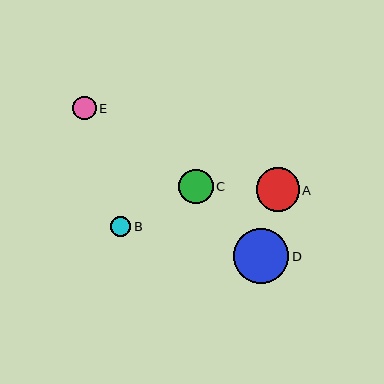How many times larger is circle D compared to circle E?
Circle D is approximately 2.3 times the size of circle E.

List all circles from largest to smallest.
From largest to smallest: D, A, C, E, B.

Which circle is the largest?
Circle D is the largest with a size of approximately 55 pixels.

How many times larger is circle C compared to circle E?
Circle C is approximately 1.5 times the size of circle E.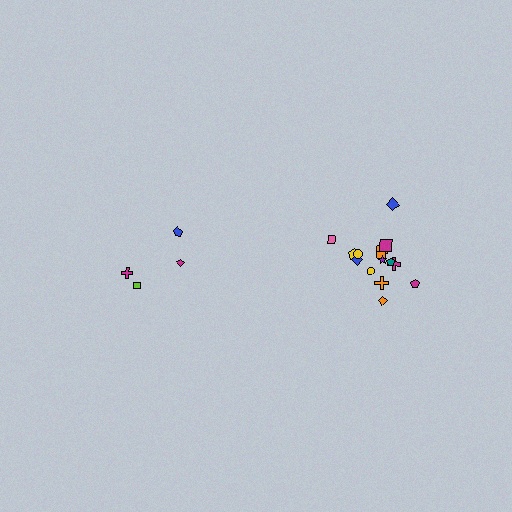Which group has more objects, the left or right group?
The right group.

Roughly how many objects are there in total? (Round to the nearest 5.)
Roughly 20 objects in total.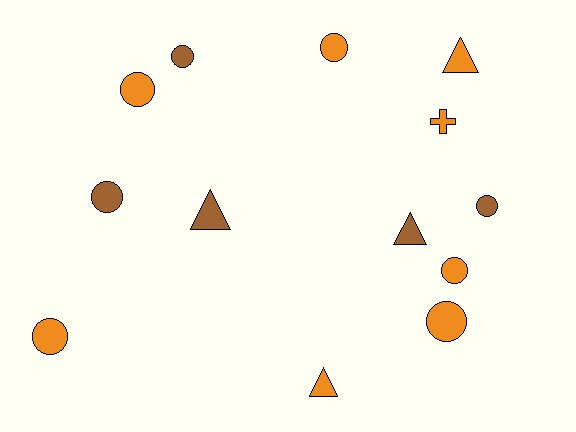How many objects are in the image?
There are 13 objects.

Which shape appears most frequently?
Circle, with 8 objects.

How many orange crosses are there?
There is 1 orange cross.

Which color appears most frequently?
Orange, with 8 objects.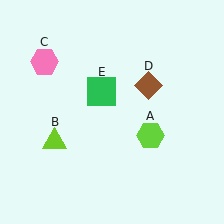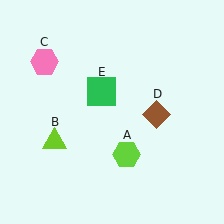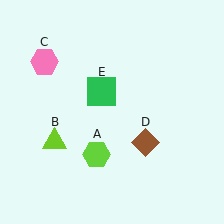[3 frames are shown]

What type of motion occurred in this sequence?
The lime hexagon (object A), brown diamond (object D) rotated clockwise around the center of the scene.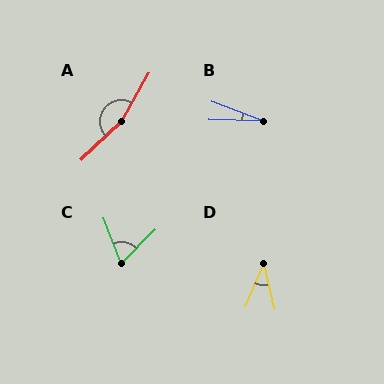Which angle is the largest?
A, at approximately 164 degrees.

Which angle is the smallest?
B, at approximately 19 degrees.